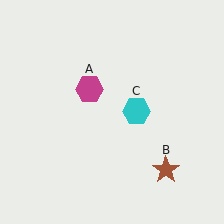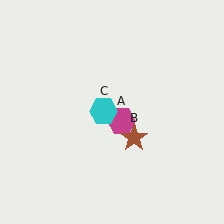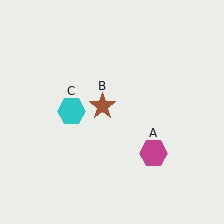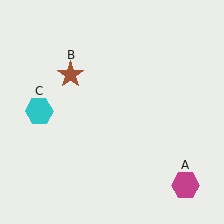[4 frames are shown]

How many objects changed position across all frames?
3 objects changed position: magenta hexagon (object A), brown star (object B), cyan hexagon (object C).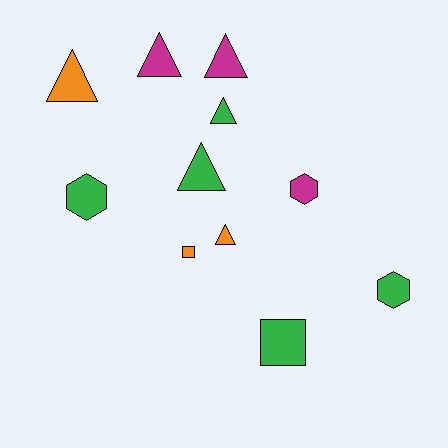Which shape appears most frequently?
Triangle, with 6 objects.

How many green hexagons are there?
There are 2 green hexagons.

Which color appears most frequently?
Green, with 5 objects.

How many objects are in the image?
There are 11 objects.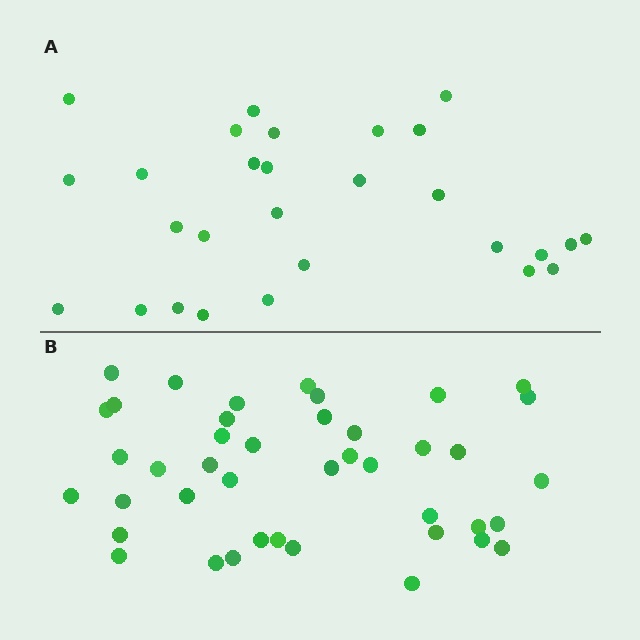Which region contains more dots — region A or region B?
Region B (the bottom region) has more dots.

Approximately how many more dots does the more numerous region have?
Region B has approximately 15 more dots than region A.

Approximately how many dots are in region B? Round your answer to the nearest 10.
About 40 dots. (The exact count is 42, which rounds to 40.)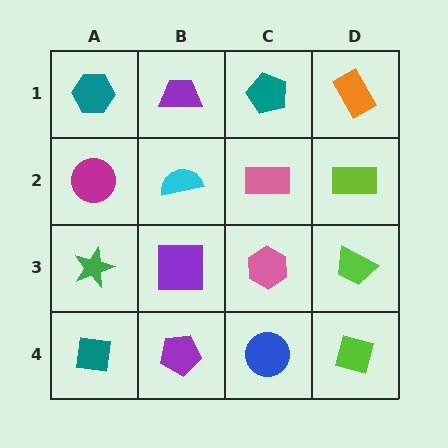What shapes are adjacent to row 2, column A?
A teal hexagon (row 1, column A), a green star (row 3, column A), a cyan semicircle (row 2, column B).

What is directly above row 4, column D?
A lime trapezoid.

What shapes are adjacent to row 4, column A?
A green star (row 3, column A), a purple pentagon (row 4, column B).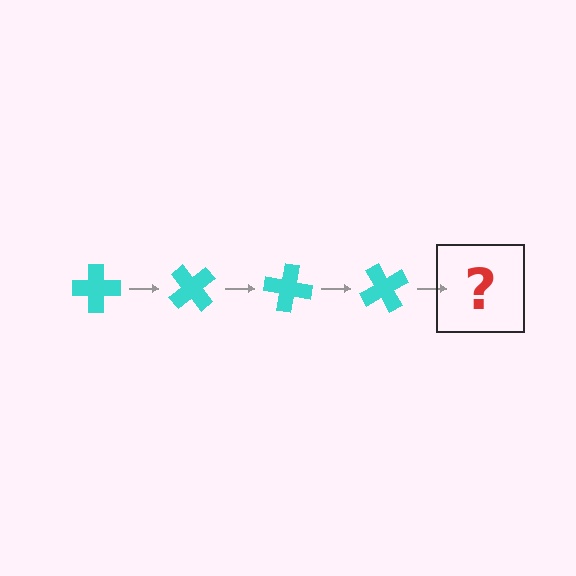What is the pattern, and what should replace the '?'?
The pattern is that the cross rotates 50 degrees each step. The '?' should be a cyan cross rotated 200 degrees.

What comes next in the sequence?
The next element should be a cyan cross rotated 200 degrees.